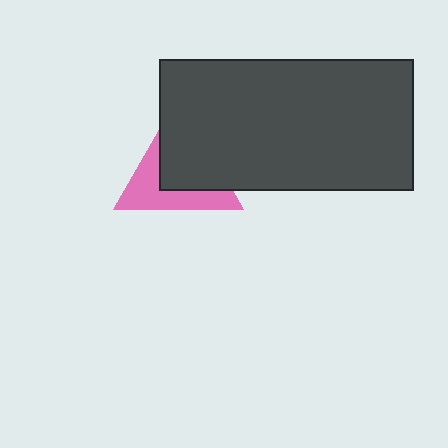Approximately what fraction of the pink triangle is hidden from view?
Roughly 56% of the pink triangle is hidden behind the dark gray rectangle.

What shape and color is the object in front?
The object in front is a dark gray rectangle.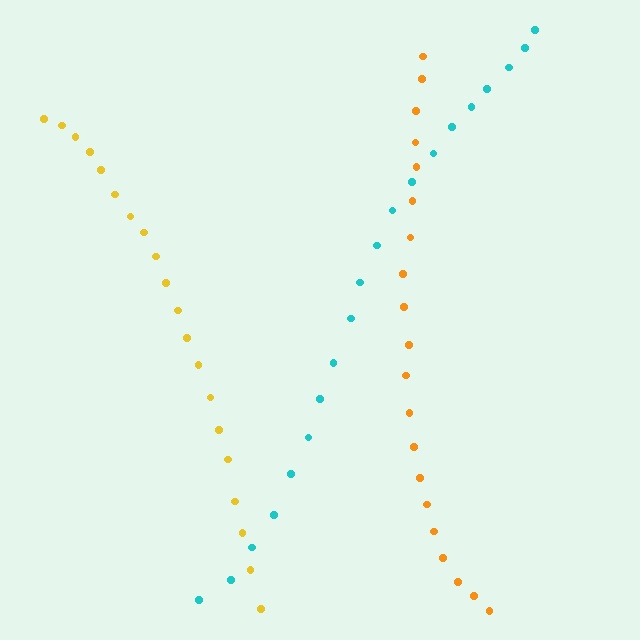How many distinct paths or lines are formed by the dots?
There are 3 distinct paths.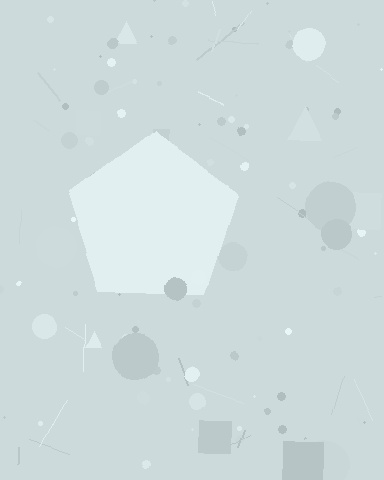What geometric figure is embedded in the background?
A pentagon is embedded in the background.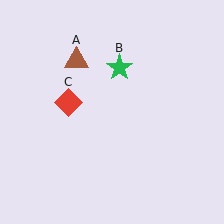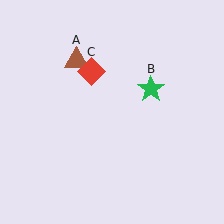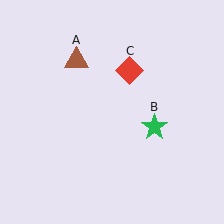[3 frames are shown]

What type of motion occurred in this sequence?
The green star (object B), red diamond (object C) rotated clockwise around the center of the scene.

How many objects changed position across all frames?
2 objects changed position: green star (object B), red diamond (object C).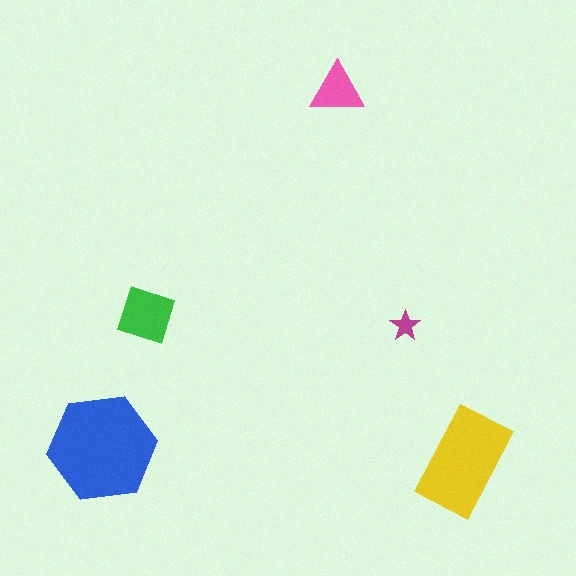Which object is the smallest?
The magenta star.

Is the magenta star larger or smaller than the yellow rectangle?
Smaller.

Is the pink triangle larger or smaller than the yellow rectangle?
Smaller.